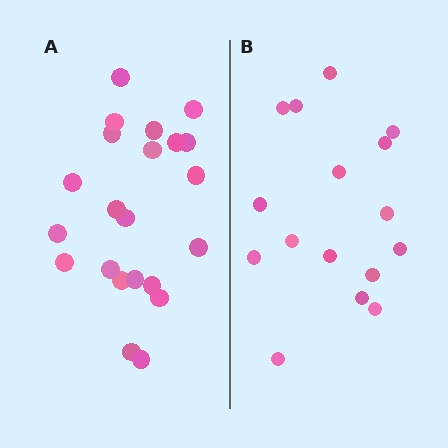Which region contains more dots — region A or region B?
Region A (the left region) has more dots.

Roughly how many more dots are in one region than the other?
Region A has about 6 more dots than region B.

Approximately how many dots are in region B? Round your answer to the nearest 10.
About 20 dots. (The exact count is 16, which rounds to 20.)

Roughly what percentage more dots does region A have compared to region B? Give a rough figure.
About 40% more.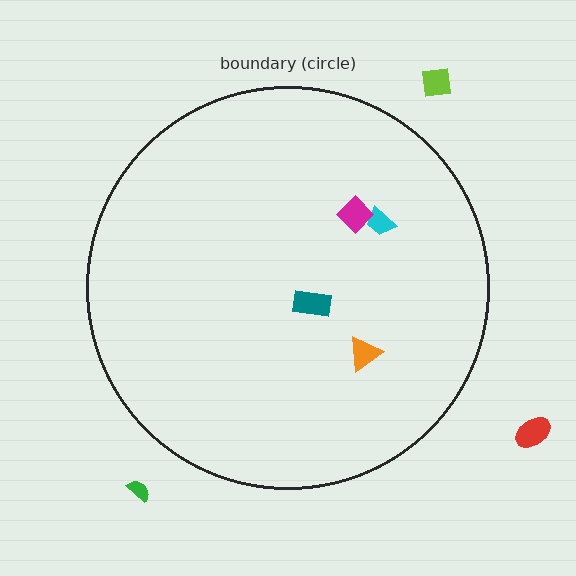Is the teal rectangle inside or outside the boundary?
Inside.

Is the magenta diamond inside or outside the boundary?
Inside.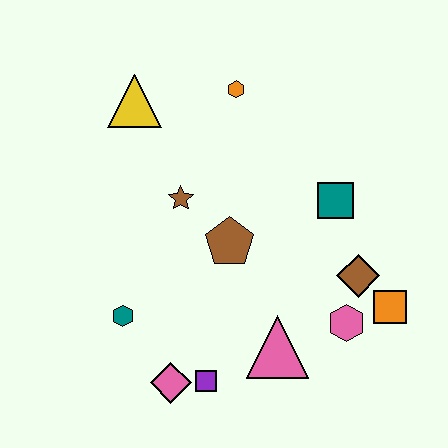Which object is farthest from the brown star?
The orange square is farthest from the brown star.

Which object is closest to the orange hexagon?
The yellow triangle is closest to the orange hexagon.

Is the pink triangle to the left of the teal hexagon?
No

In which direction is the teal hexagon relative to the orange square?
The teal hexagon is to the left of the orange square.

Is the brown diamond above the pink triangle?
Yes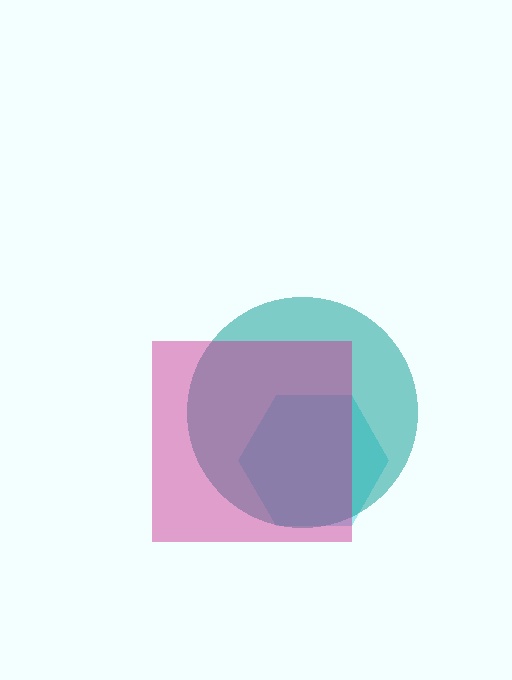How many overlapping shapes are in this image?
There are 3 overlapping shapes in the image.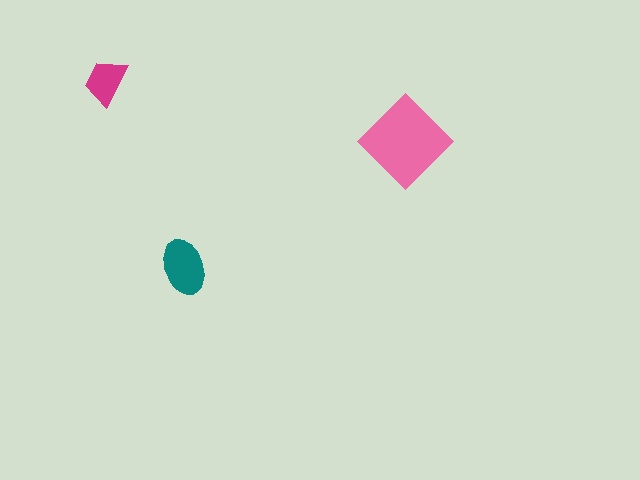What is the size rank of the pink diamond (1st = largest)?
1st.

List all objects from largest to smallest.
The pink diamond, the teal ellipse, the magenta trapezoid.